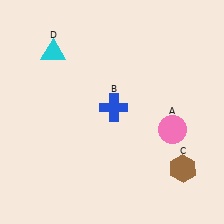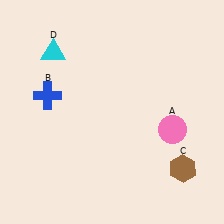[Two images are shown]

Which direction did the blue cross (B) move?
The blue cross (B) moved left.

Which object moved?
The blue cross (B) moved left.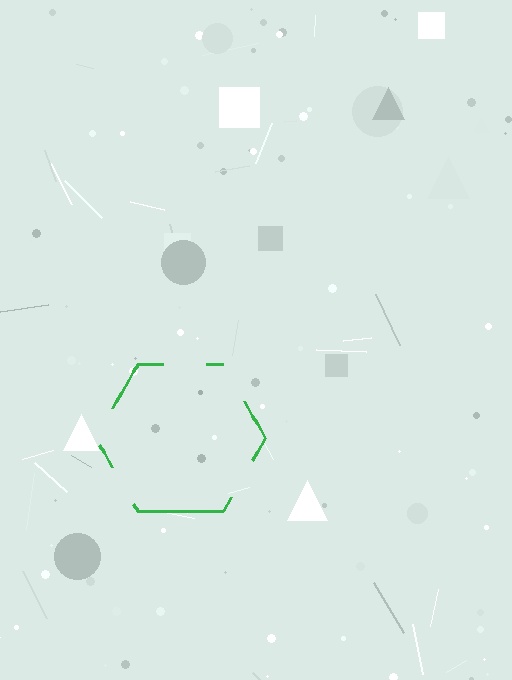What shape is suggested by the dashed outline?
The dashed outline suggests a hexagon.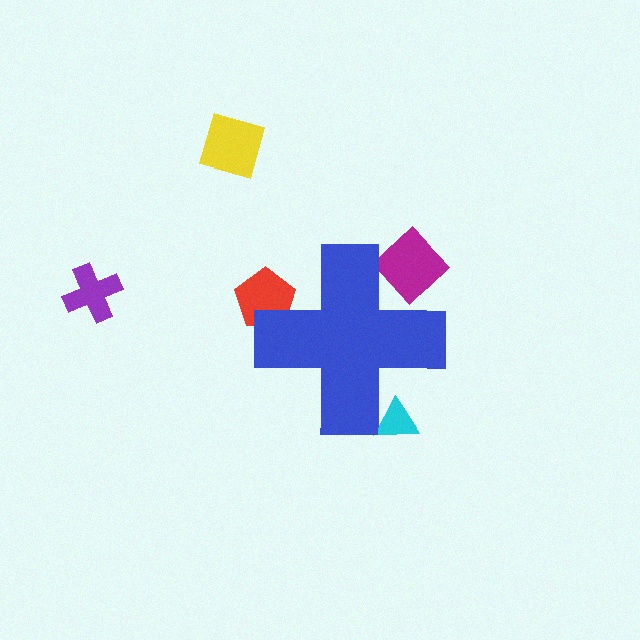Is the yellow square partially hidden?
No, the yellow square is fully visible.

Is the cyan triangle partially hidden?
Yes, the cyan triangle is partially hidden behind the blue cross.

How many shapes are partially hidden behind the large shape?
3 shapes are partially hidden.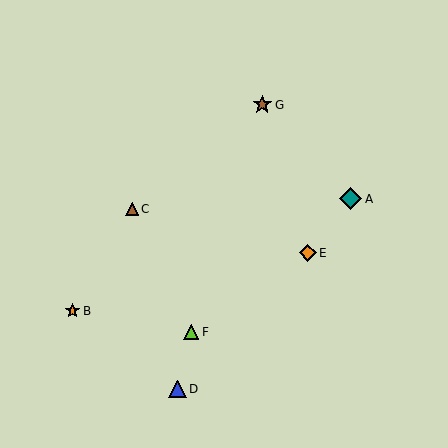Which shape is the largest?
The teal diamond (labeled A) is the largest.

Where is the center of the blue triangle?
The center of the blue triangle is at (178, 389).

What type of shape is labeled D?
Shape D is a blue triangle.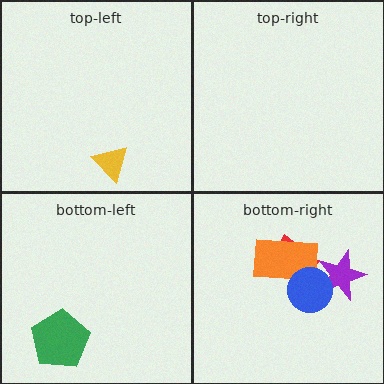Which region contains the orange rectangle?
The bottom-right region.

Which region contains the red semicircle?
The bottom-right region.